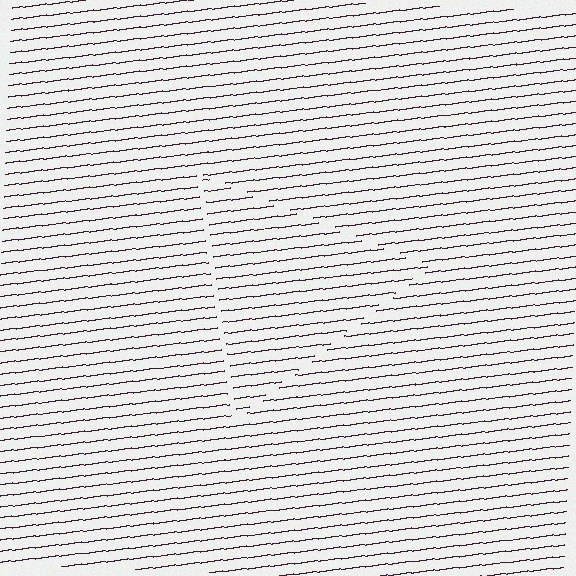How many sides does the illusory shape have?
3 sides — the line-ends trace a triangle.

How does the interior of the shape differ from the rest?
The interior of the shape contains the same grating, shifted by half a period — the contour is defined by the phase discontinuity where line-ends from the inner and outer gratings abut.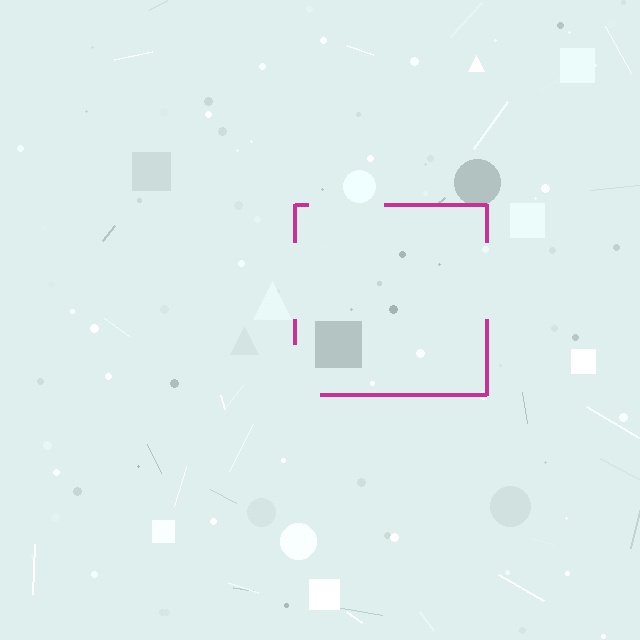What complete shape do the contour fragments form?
The contour fragments form a square.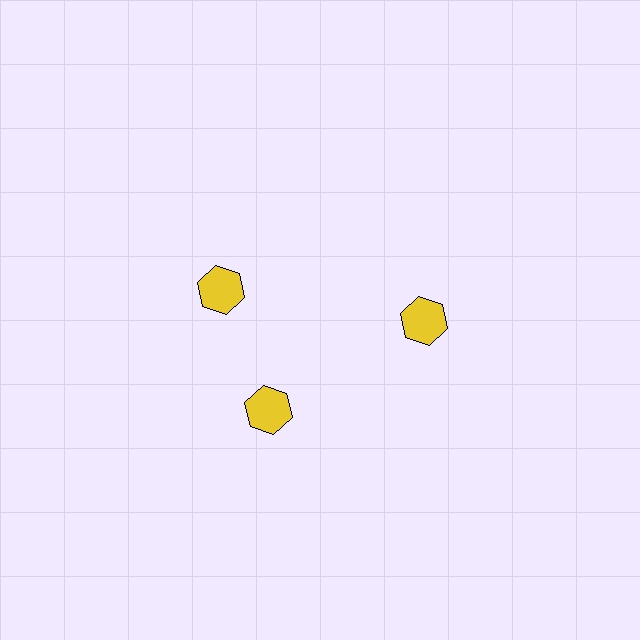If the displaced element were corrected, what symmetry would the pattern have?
It would have 3-fold rotational symmetry — the pattern would map onto itself every 120 degrees.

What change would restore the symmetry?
The symmetry would be restored by rotating it back into even spacing with its neighbors so that all 3 hexagons sit at equal angles and equal distance from the center.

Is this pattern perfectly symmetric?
No. The 3 yellow hexagons are arranged in a ring, but one element near the 11 o'clock position is rotated out of alignment along the ring, breaking the 3-fold rotational symmetry.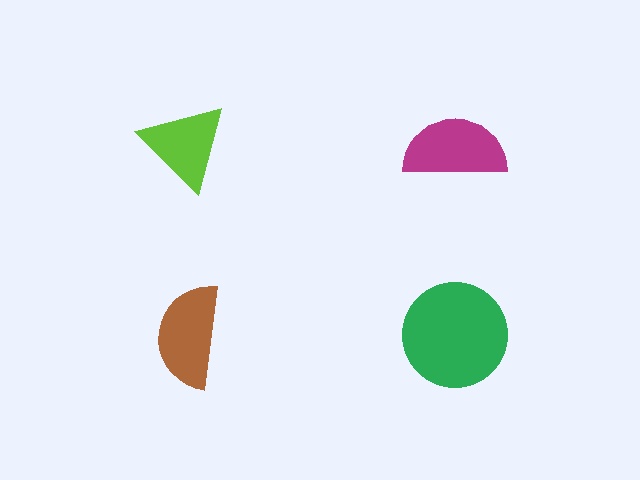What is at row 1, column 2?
A magenta semicircle.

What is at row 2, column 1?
A brown semicircle.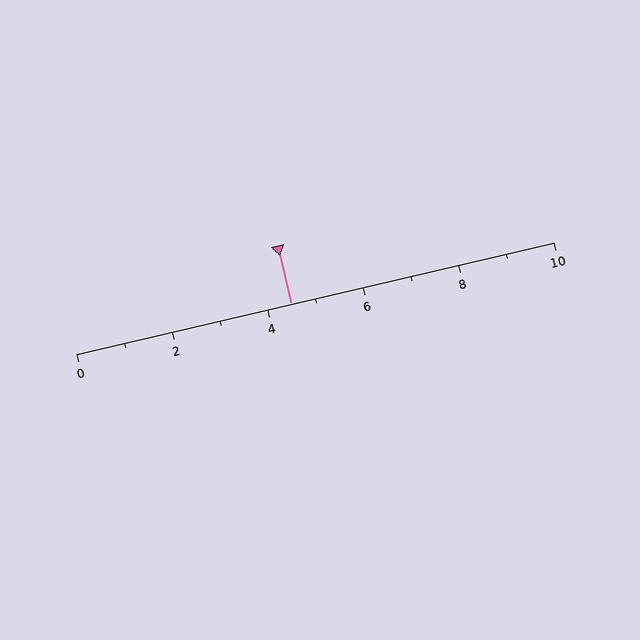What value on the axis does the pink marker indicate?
The marker indicates approximately 4.5.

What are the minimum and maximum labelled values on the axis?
The axis runs from 0 to 10.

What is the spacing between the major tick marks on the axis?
The major ticks are spaced 2 apart.